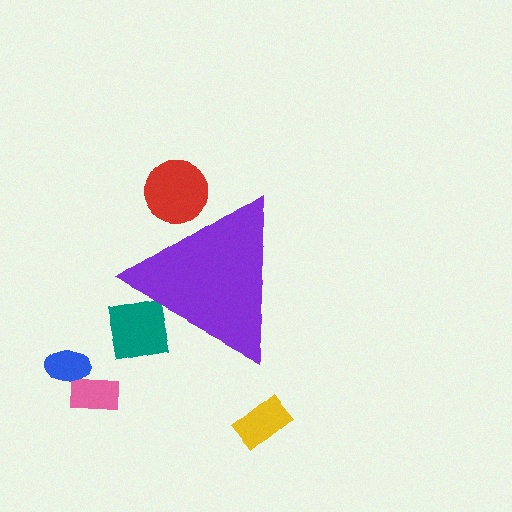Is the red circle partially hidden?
Yes, the red circle is partially hidden behind the purple triangle.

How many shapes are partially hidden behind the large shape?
2 shapes are partially hidden.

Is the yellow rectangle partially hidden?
No, the yellow rectangle is fully visible.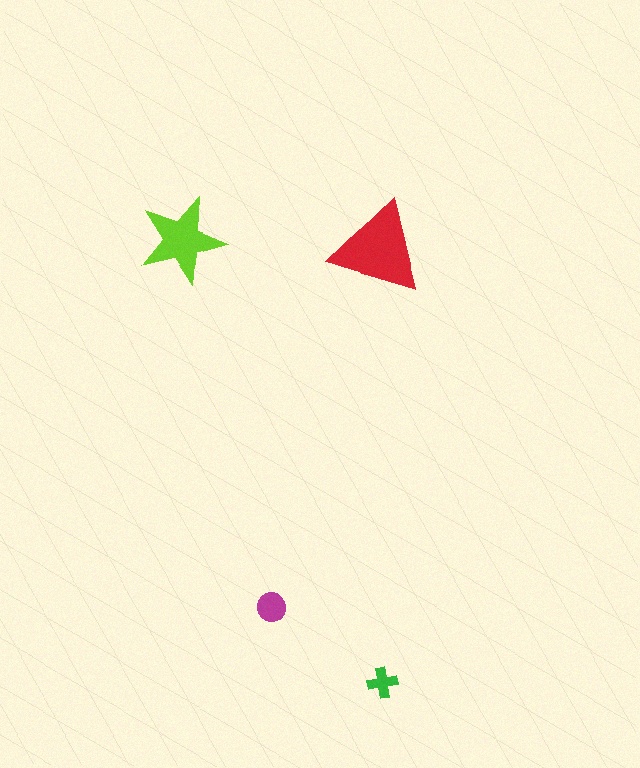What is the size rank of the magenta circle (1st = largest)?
3rd.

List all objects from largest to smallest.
The red triangle, the lime star, the magenta circle, the green cross.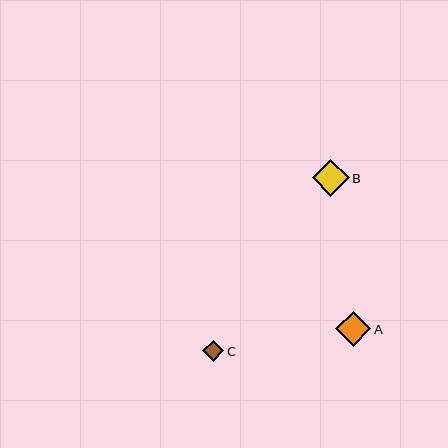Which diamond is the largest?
Diamond B is the largest with a size of approximately 37 pixels.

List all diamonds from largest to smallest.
From largest to smallest: B, A, C.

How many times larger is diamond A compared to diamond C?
Diamond A is approximately 1.6 times the size of diamond C.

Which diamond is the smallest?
Diamond C is the smallest with a size of approximately 21 pixels.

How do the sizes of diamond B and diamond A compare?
Diamond B and diamond A are approximately the same size.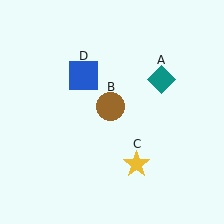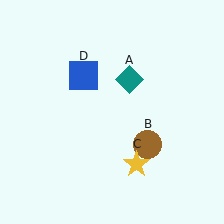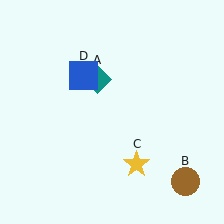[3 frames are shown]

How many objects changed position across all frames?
2 objects changed position: teal diamond (object A), brown circle (object B).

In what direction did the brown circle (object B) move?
The brown circle (object B) moved down and to the right.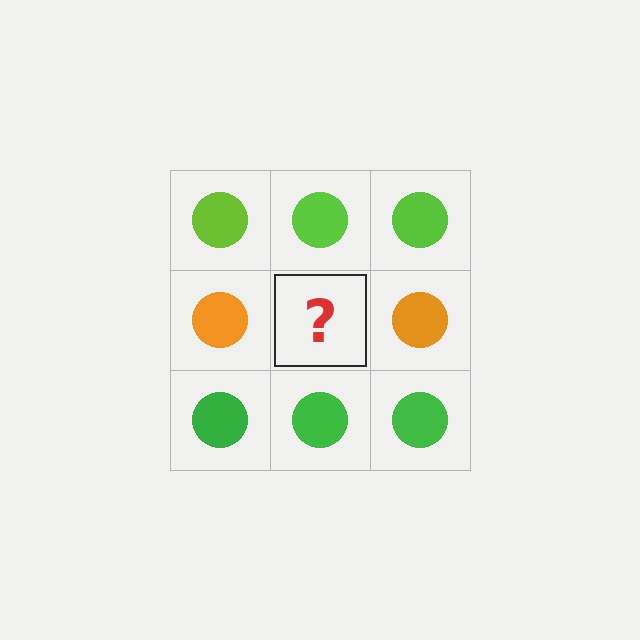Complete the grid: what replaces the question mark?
The question mark should be replaced with an orange circle.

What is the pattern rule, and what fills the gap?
The rule is that each row has a consistent color. The gap should be filled with an orange circle.